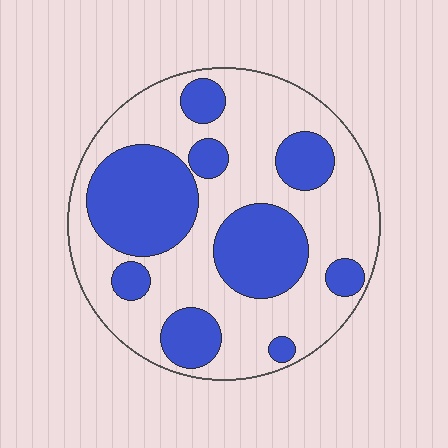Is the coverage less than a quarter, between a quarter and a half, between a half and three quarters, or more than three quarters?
Between a quarter and a half.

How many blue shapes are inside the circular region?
9.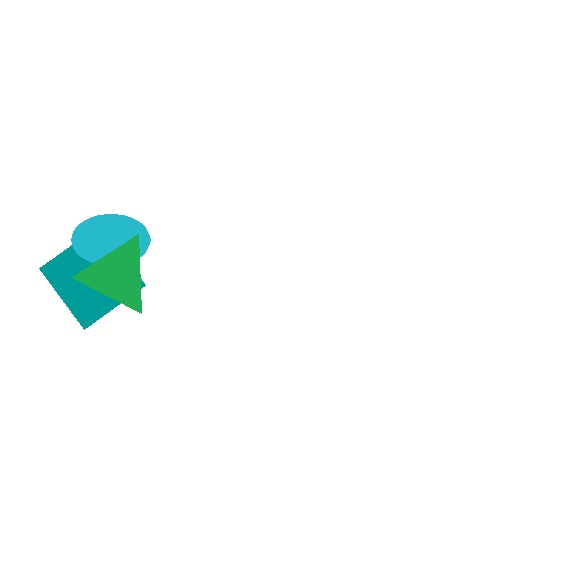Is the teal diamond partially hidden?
Yes, it is partially covered by another shape.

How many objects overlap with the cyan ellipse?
2 objects overlap with the cyan ellipse.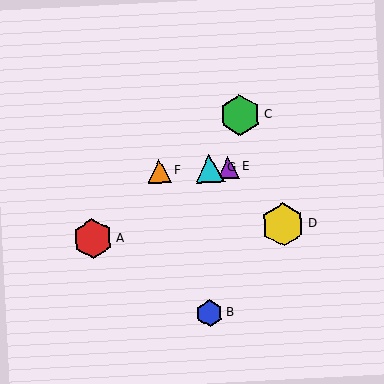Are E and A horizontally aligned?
No, E is at y≈168 and A is at y≈239.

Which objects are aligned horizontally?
Objects E, F, G are aligned horizontally.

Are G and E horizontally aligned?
Yes, both are at y≈168.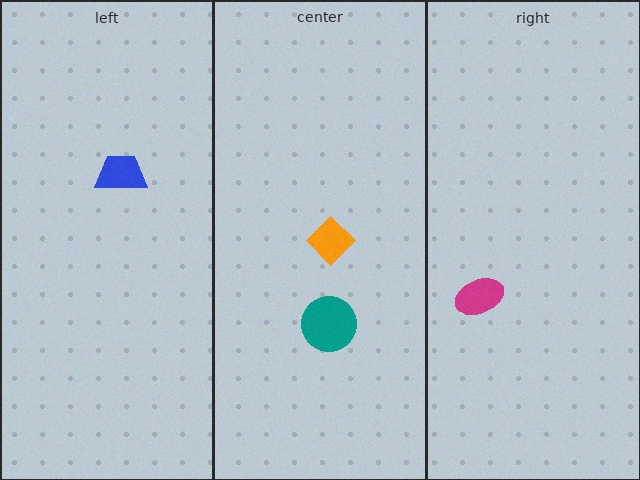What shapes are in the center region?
The orange diamond, the teal circle.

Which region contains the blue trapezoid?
The left region.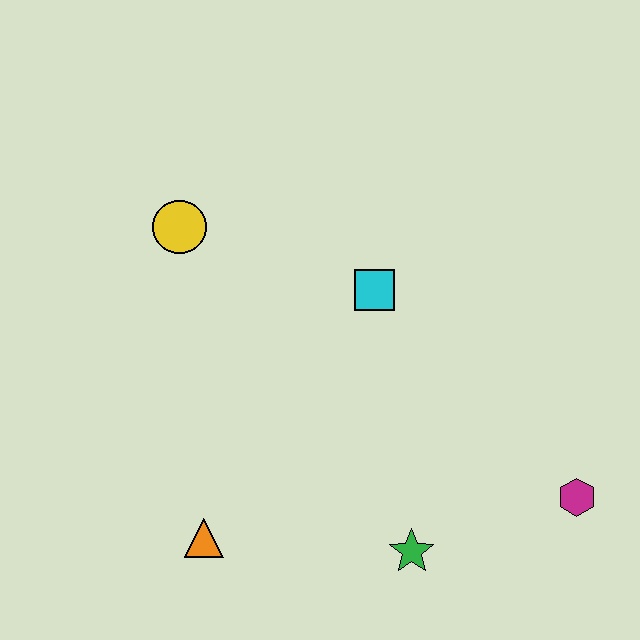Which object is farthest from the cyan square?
The orange triangle is farthest from the cyan square.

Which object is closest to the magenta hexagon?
The green star is closest to the magenta hexagon.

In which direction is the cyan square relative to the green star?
The cyan square is above the green star.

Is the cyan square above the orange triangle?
Yes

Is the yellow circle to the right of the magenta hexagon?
No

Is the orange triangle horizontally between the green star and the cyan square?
No